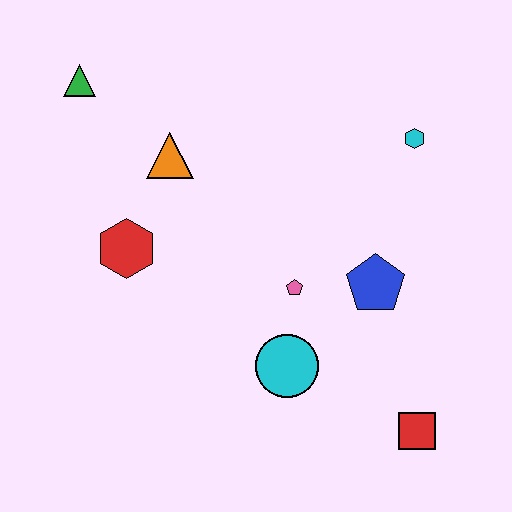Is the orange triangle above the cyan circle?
Yes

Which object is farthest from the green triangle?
The red square is farthest from the green triangle.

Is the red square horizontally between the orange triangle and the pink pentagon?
No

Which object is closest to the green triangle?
The orange triangle is closest to the green triangle.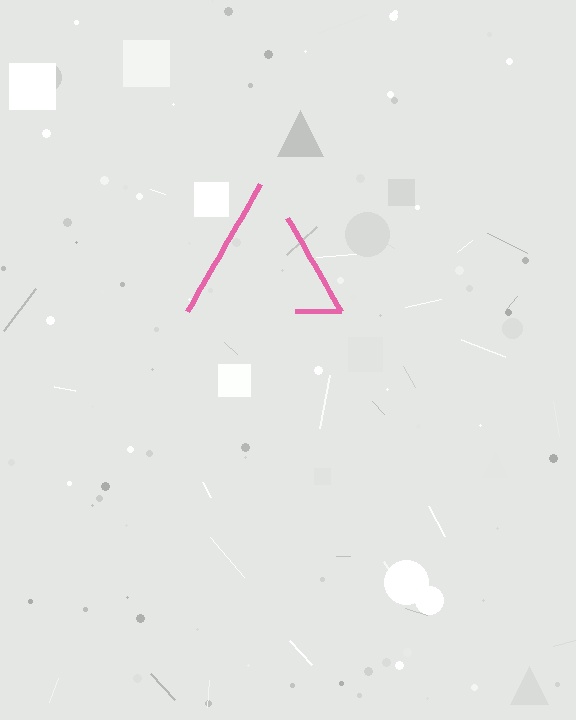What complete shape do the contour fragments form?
The contour fragments form a triangle.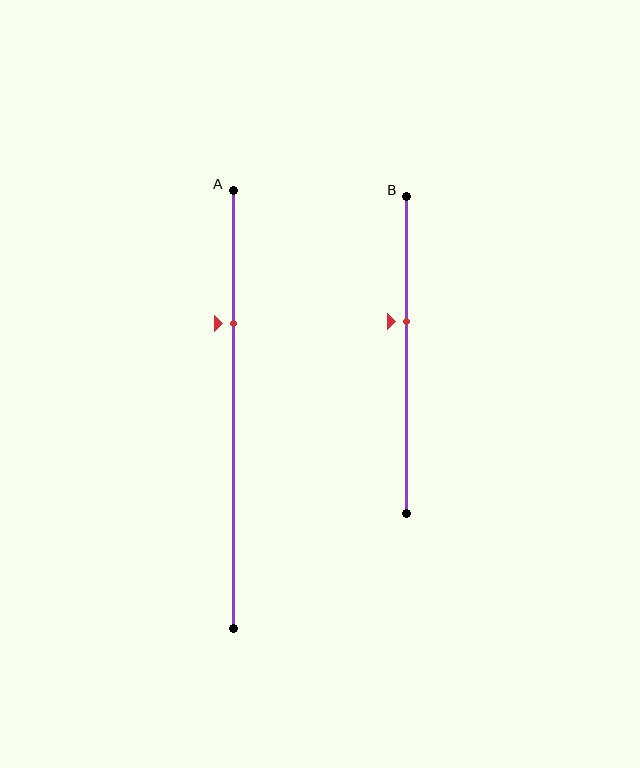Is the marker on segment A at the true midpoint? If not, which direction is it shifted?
No, the marker on segment A is shifted upward by about 20% of the segment length.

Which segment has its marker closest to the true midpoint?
Segment B has its marker closest to the true midpoint.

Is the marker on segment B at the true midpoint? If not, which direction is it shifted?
No, the marker on segment B is shifted upward by about 10% of the segment length.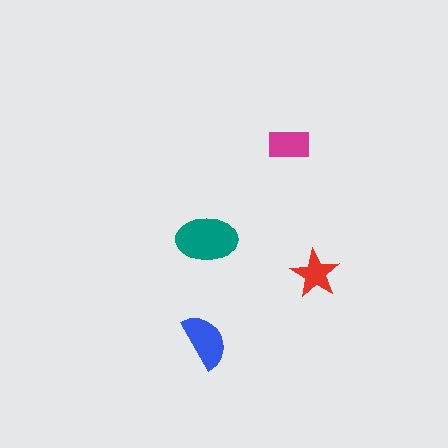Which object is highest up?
The magenta rectangle is topmost.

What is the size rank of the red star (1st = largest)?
4th.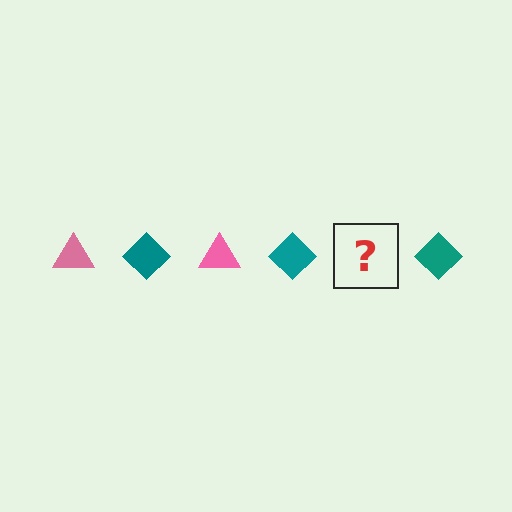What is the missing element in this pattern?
The missing element is a pink triangle.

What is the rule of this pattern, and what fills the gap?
The rule is that the pattern alternates between pink triangle and teal diamond. The gap should be filled with a pink triangle.